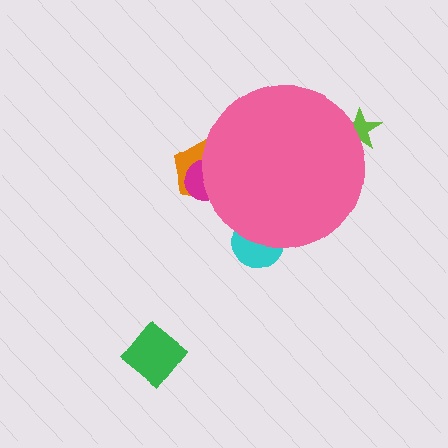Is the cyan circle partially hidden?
Yes, the cyan circle is partially hidden behind the pink circle.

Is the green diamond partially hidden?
No, the green diamond is fully visible.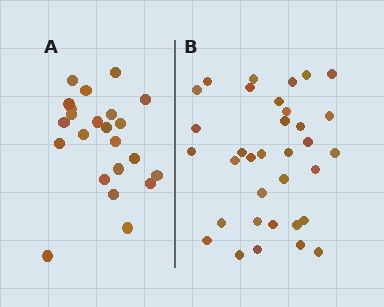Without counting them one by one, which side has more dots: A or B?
Region B (the right region) has more dots.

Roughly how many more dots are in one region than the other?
Region B has roughly 12 or so more dots than region A.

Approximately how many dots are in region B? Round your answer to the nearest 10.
About 30 dots. (The exact count is 34, which rounds to 30.)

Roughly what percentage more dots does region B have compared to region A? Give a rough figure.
About 50% more.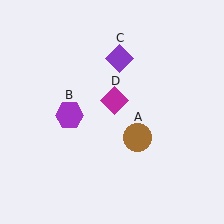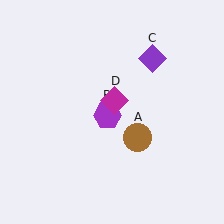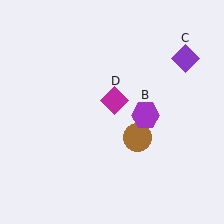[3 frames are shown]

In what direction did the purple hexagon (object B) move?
The purple hexagon (object B) moved right.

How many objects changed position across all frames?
2 objects changed position: purple hexagon (object B), purple diamond (object C).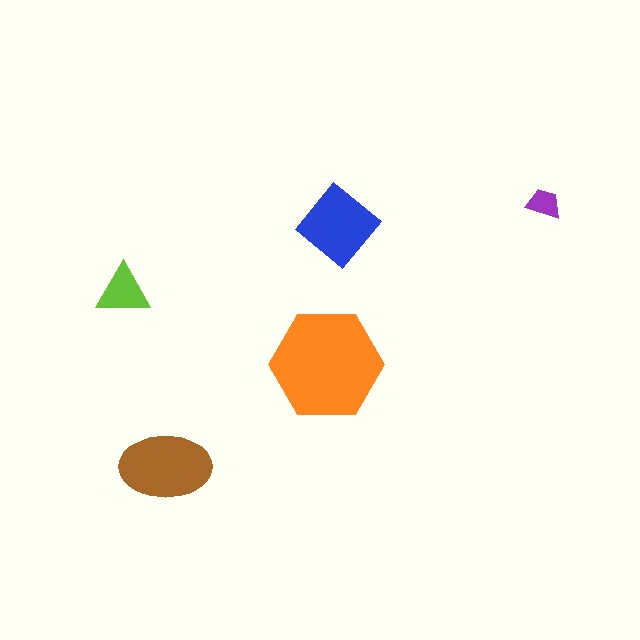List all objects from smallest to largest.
The purple trapezoid, the lime triangle, the blue diamond, the brown ellipse, the orange hexagon.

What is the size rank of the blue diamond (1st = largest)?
3rd.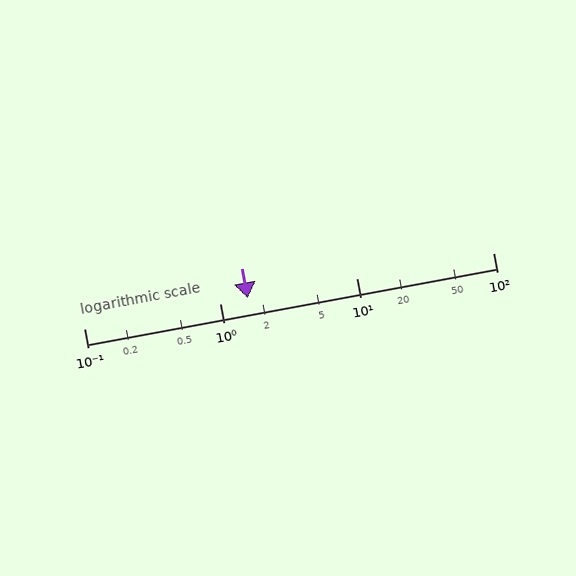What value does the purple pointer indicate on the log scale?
The pointer indicates approximately 1.6.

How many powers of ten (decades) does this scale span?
The scale spans 3 decades, from 0.1 to 100.